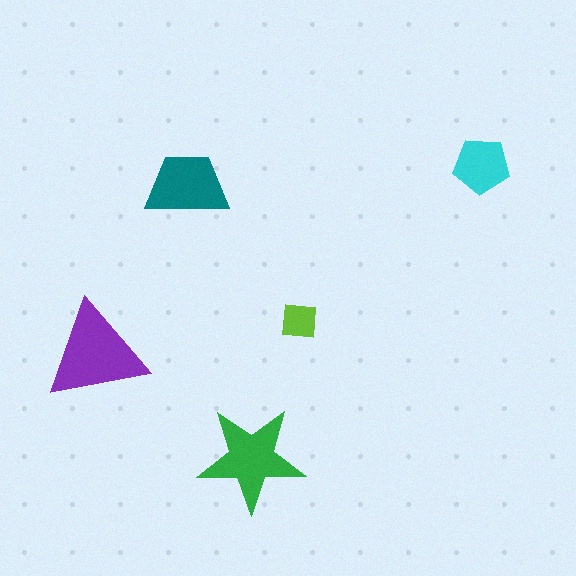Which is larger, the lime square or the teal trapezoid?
The teal trapezoid.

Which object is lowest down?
The green star is bottommost.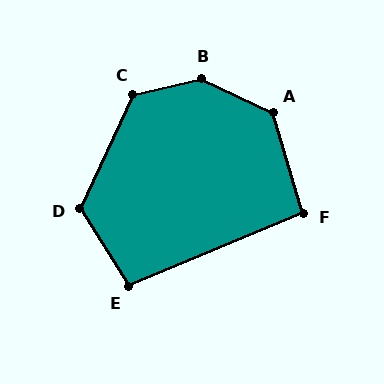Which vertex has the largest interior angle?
B, at approximately 142 degrees.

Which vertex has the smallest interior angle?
F, at approximately 96 degrees.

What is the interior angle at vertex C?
Approximately 128 degrees (obtuse).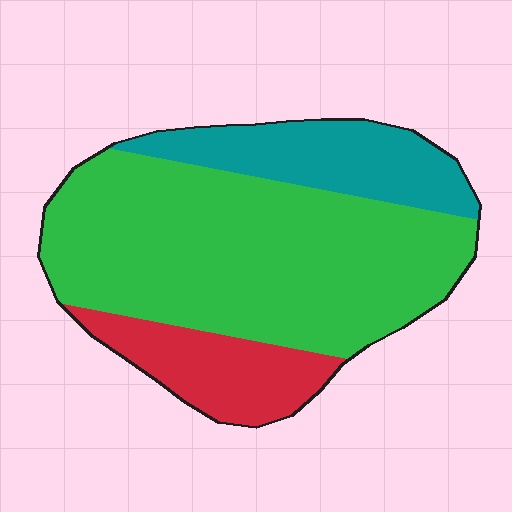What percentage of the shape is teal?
Teal takes up between a sixth and a third of the shape.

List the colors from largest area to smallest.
From largest to smallest: green, teal, red.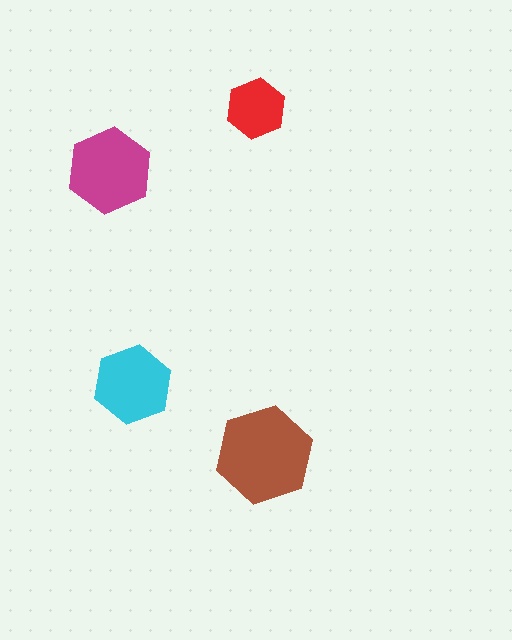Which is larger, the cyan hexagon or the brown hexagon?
The brown one.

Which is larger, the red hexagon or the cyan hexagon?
The cyan one.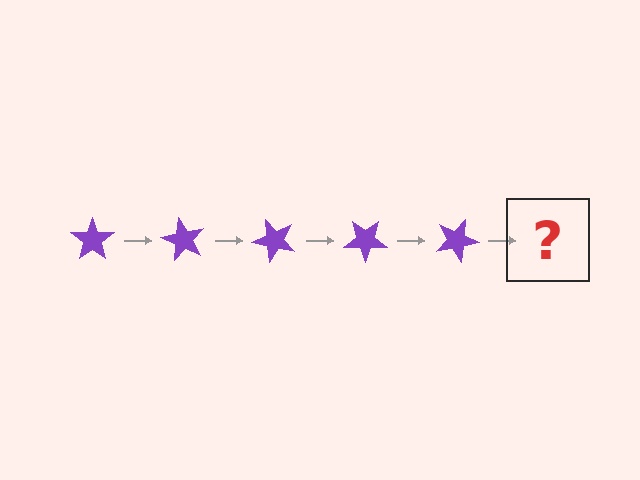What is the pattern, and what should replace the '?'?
The pattern is that the star rotates 60 degrees each step. The '?' should be a purple star rotated 300 degrees.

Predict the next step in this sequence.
The next step is a purple star rotated 300 degrees.